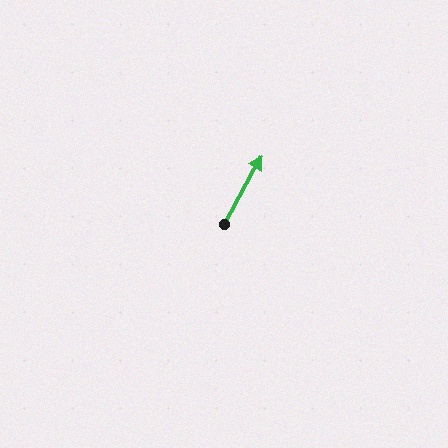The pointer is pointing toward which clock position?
Roughly 1 o'clock.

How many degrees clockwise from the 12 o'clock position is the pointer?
Approximately 29 degrees.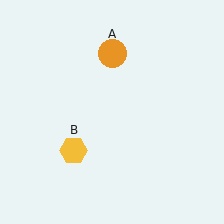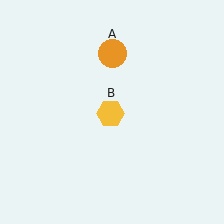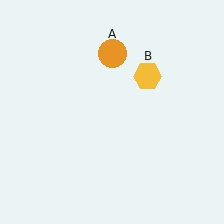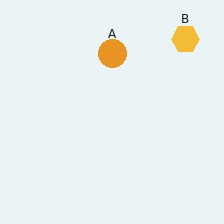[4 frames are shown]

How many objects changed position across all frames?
1 object changed position: yellow hexagon (object B).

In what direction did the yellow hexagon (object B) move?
The yellow hexagon (object B) moved up and to the right.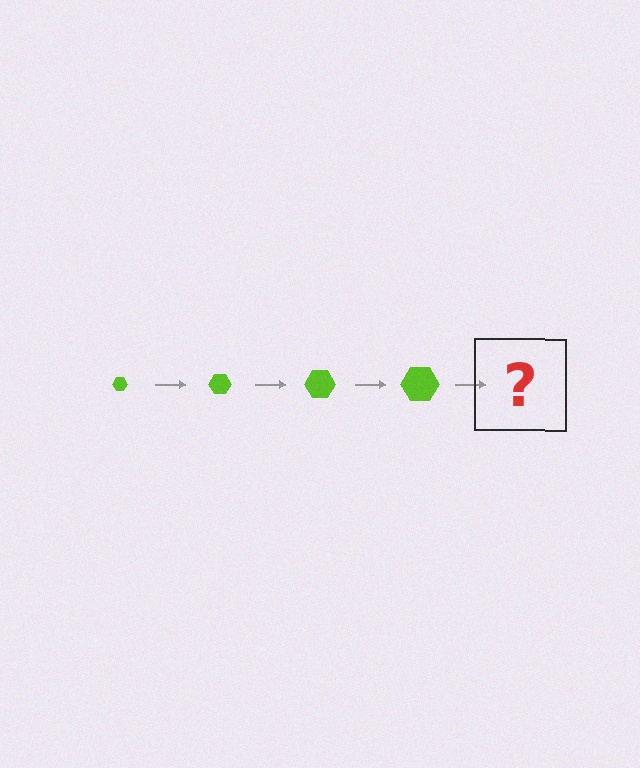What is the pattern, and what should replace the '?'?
The pattern is that the hexagon gets progressively larger each step. The '?' should be a lime hexagon, larger than the previous one.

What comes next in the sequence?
The next element should be a lime hexagon, larger than the previous one.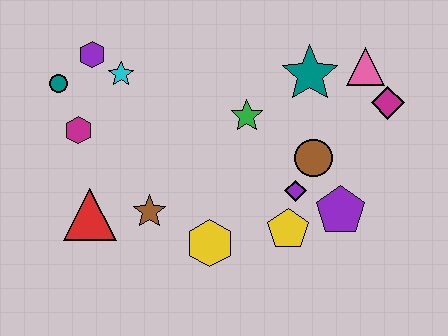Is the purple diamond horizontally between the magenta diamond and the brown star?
Yes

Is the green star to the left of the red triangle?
No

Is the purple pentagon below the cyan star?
Yes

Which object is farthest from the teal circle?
The magenta diamond is farthest from the teal circle.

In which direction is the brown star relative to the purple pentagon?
The brown star is to the left of the purple pentagon.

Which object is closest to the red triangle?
The brown star is closest to the red triangle.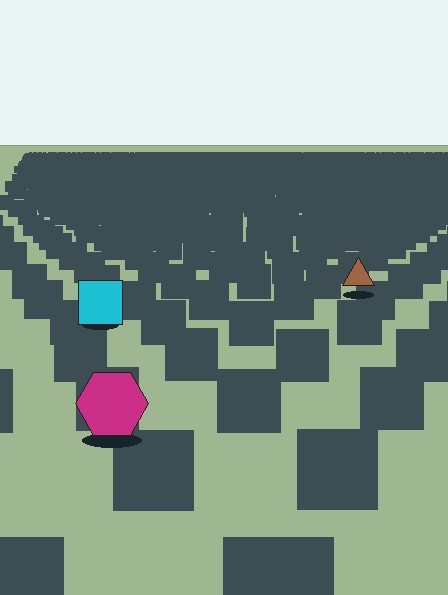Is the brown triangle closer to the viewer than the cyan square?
No. The cyan square is closer — you can tell from the texture gradient: the ground texture is coarser near it.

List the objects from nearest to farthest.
From nearest to farthest: the magenta hexagon, the cyan square, the brown triangle.